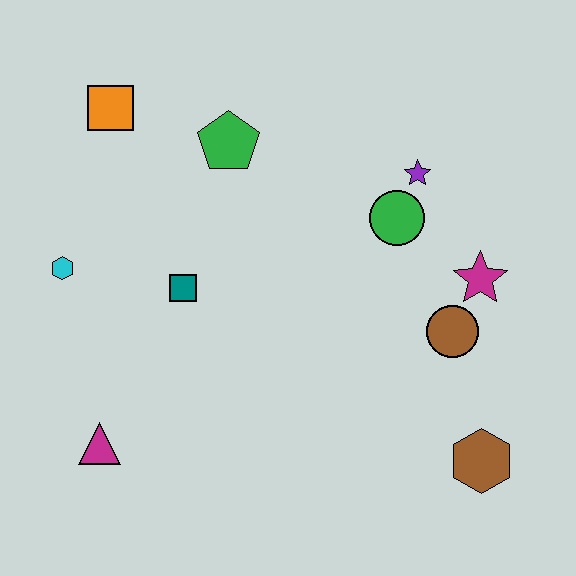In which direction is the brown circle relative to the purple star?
The brown circle is below the purple star.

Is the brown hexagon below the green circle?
Yes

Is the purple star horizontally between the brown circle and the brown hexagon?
No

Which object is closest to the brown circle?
The magenta star is closest to the brown circle.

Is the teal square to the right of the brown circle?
No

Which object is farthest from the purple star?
The magenta triangle is farthest from the purple star.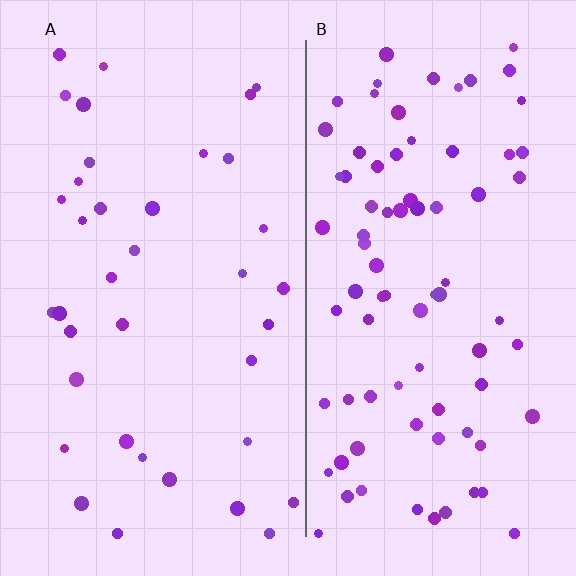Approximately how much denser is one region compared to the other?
Approximately 2.2× — region B over region A.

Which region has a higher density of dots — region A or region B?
B (the right).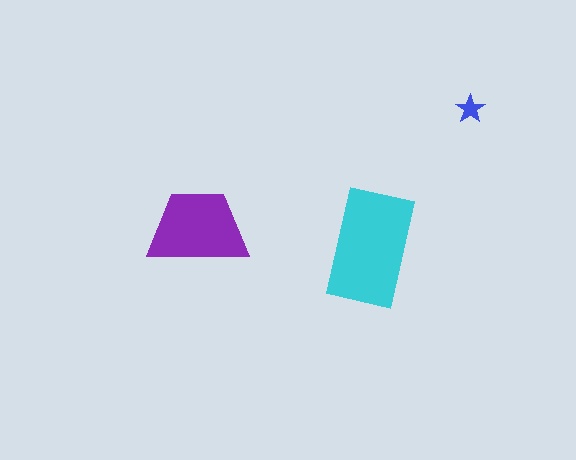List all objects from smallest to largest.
The blue star, the purple trapezoid, the cyan rectangle.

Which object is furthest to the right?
The blue star is rightmost.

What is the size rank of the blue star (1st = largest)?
3rd.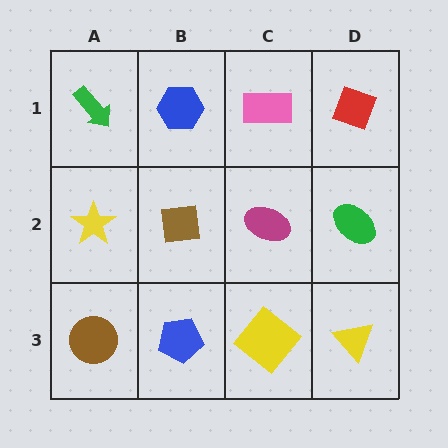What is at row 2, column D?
A green ellipse.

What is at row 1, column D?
A red diamond.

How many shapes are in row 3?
4 shapes.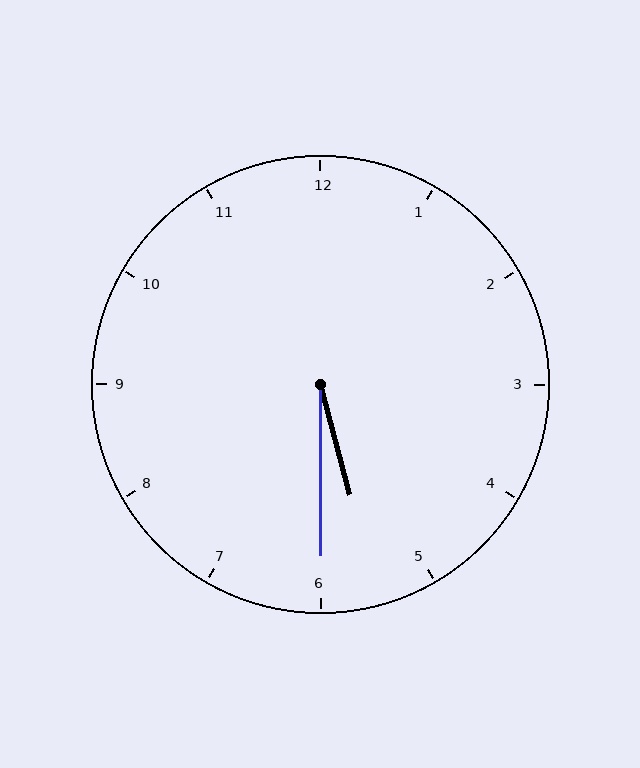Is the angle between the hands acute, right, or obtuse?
It is acute.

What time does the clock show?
5:30.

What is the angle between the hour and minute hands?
Approximately 15 degrees.